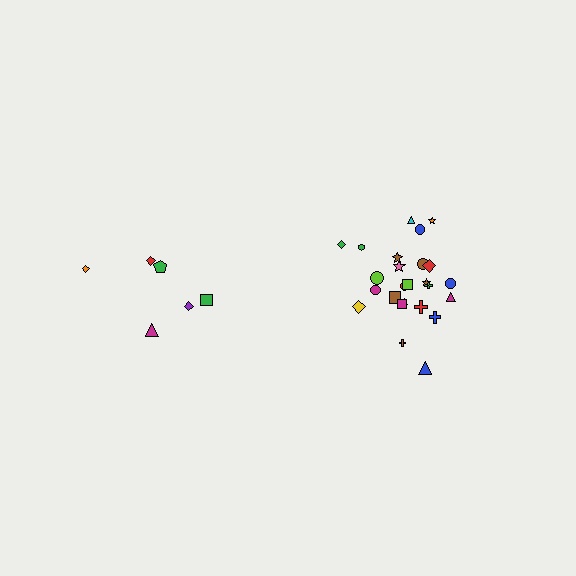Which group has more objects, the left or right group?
The right group.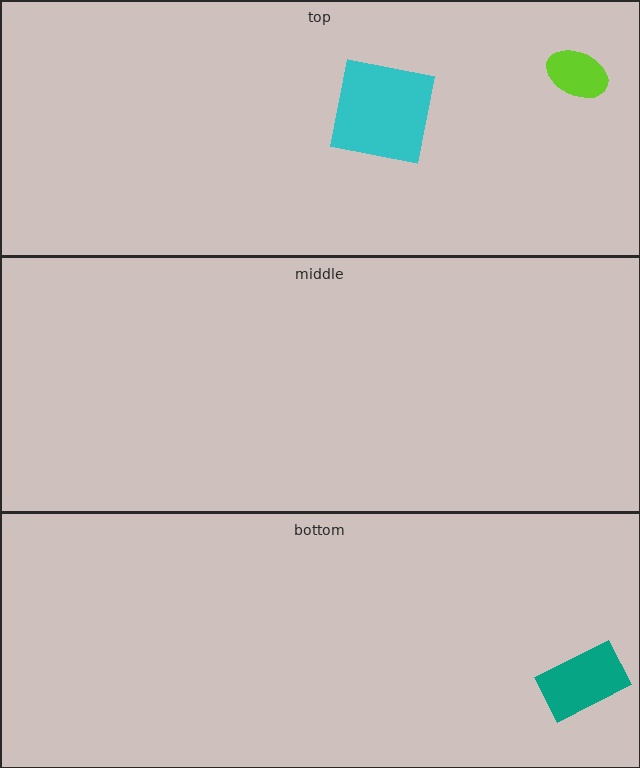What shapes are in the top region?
The cyan square, the lime ellipse.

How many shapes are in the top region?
2.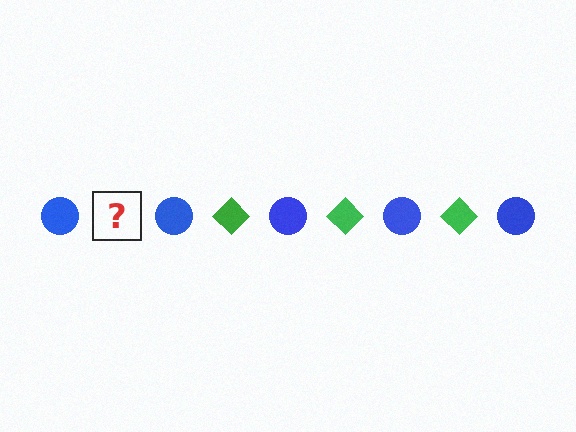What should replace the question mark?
The question mark should be replaced with a green diamond.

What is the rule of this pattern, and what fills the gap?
The rule is that the pattern alternates between blue circle and green diamond. The gap should be filled with a green diamond.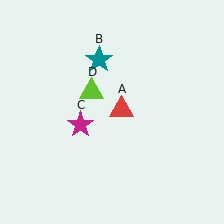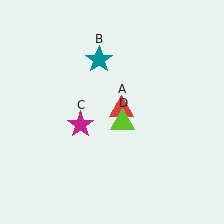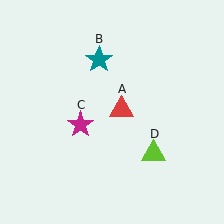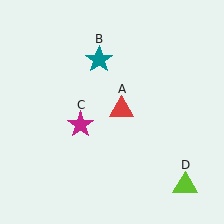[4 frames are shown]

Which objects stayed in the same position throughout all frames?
Red triangle (object A) and teal star (object B) and magenta star (object C) remained stationary.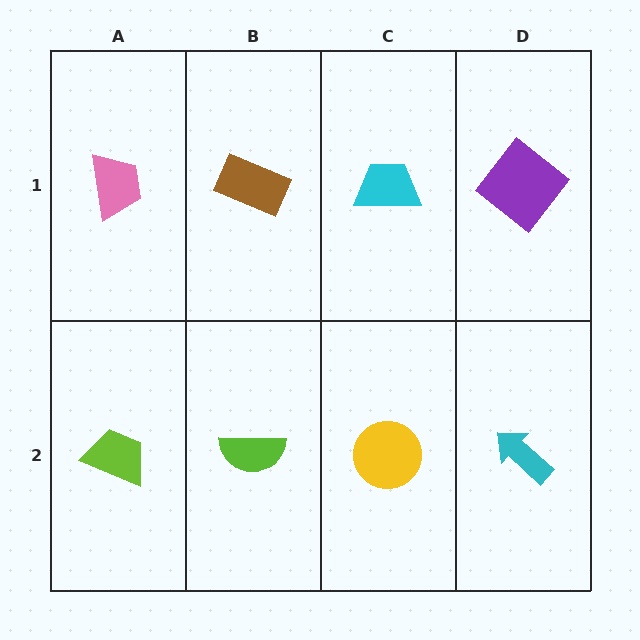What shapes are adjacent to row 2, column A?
A pink trapezoid (row 1, column A), a lime semicircle (row 2, column B).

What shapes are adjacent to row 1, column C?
A yellow circle (row 2, column C), a brown rectangle (row 1, column B), a purple diamond (row 1, column D).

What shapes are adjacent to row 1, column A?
A lime trapezoid (row 2, column A), a brown rectangle (row 1, column B).